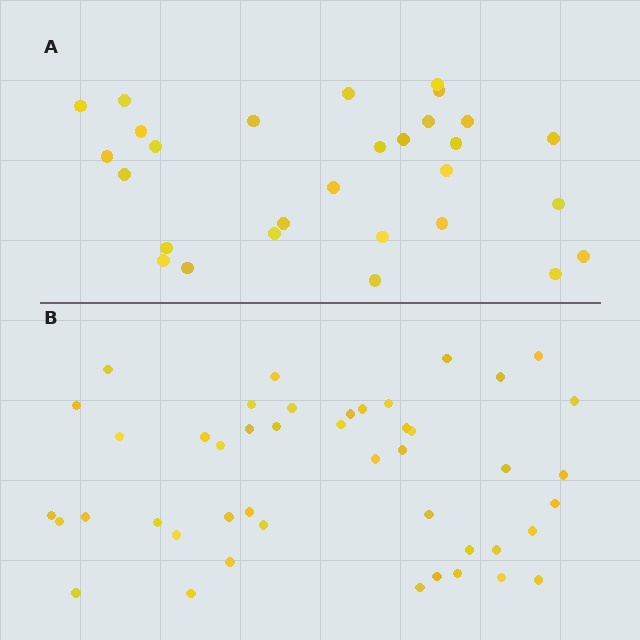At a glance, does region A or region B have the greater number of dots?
Region B (the bottom region) has more dots.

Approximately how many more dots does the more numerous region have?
Region B has approximately 15 more dots than region A.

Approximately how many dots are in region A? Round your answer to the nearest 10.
About 30 dots. (The exact count is 29, which rounds to 30.)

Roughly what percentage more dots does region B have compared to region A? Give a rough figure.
About 55% more.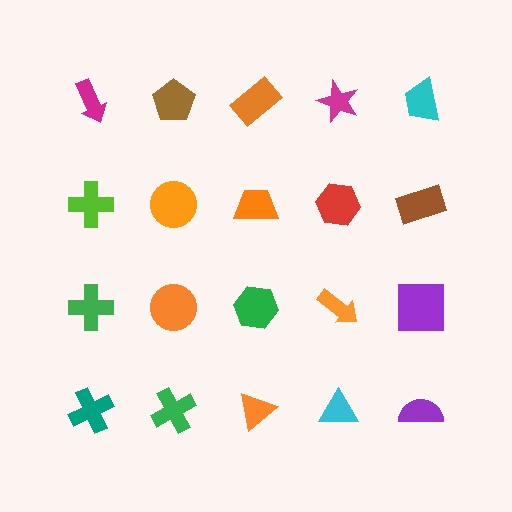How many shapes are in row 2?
5 shapes.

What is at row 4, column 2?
A green cross.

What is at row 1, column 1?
A magenta arrow.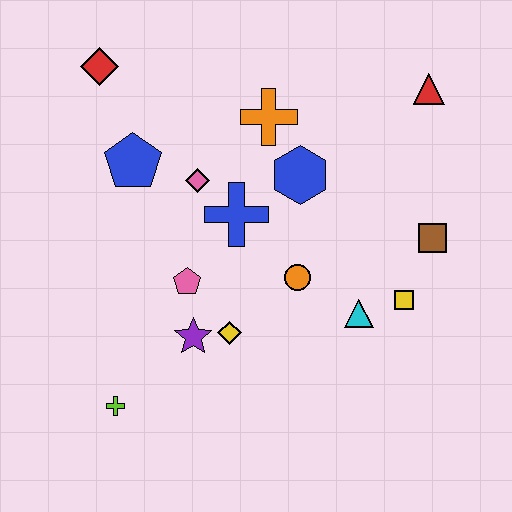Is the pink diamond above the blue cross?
Yes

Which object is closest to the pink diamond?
The blue cross is closest to the pink diamond.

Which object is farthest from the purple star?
The red triangle is farthest from the purple star.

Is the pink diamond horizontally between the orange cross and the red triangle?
No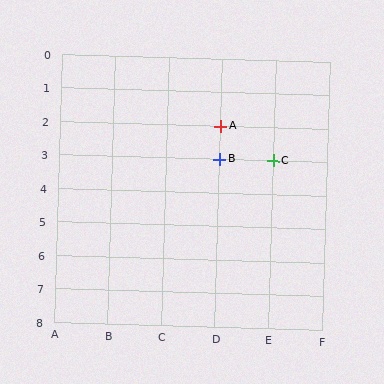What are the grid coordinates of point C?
Point C is at grid coordinates (E, 3).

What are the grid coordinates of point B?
Point B is at grid coordinates (D, 3).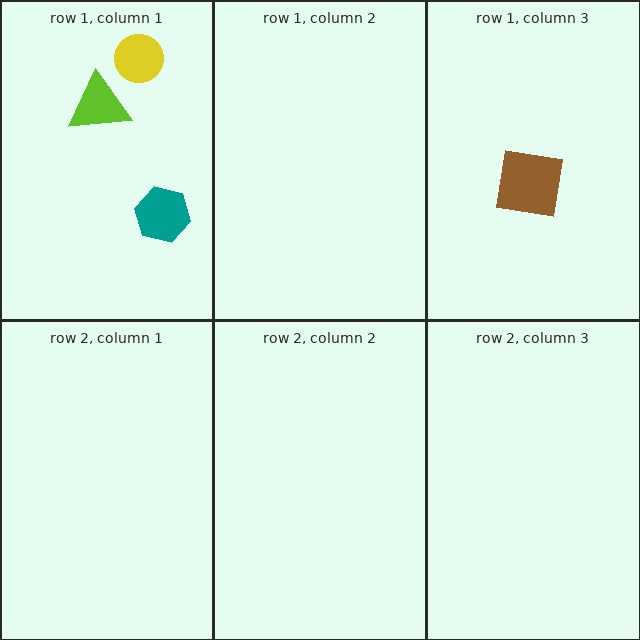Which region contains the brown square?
The row 1, column 3 region.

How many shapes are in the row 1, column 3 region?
1.